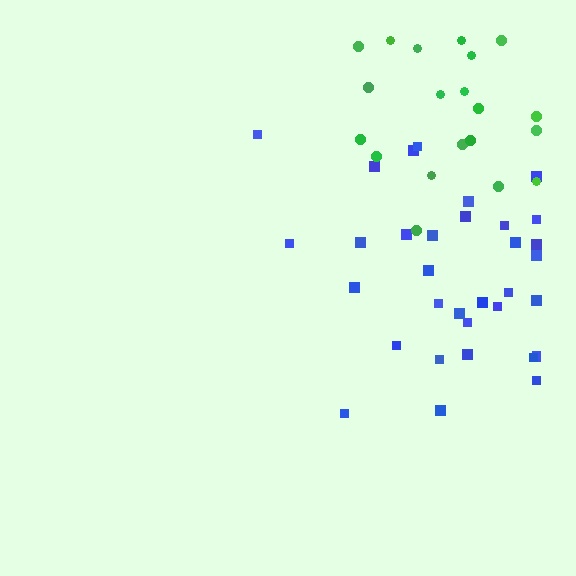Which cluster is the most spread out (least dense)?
Green.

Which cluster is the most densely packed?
Blue.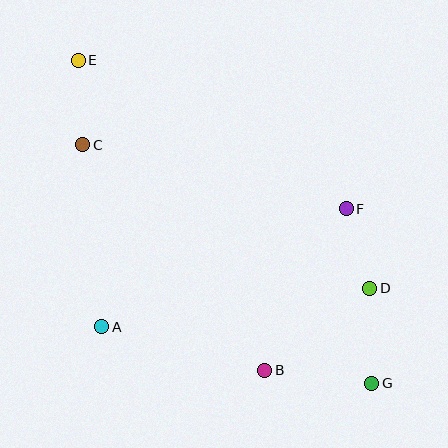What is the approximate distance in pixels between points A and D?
The distance between A and D is approximately 271 pixels.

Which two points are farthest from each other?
Points E and G are farthest from each other.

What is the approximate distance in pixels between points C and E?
The distance between C and E is approximately 85 pixels.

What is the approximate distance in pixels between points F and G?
The distance between F and G is approximately 176 pixels.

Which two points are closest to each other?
Points D and F are closest to each other.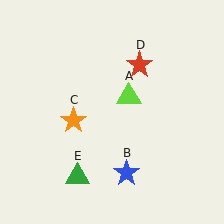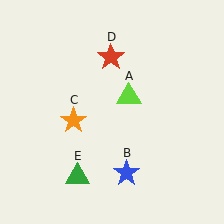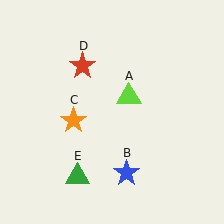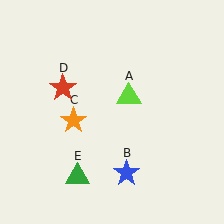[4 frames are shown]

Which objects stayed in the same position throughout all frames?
Lime triangle (object A) and blue star (object B) and orange star (object C) and green triangle (object E) remained stationary.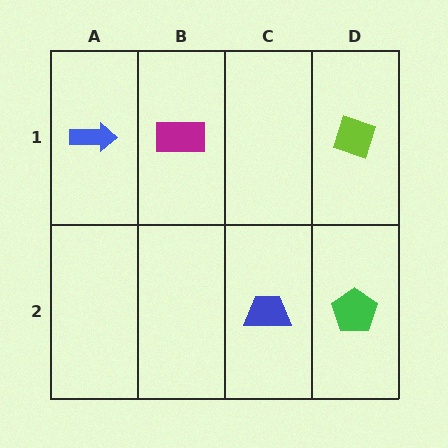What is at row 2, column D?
A green pentagon.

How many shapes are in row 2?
2 shapes.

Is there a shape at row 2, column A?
No, that cell is empty.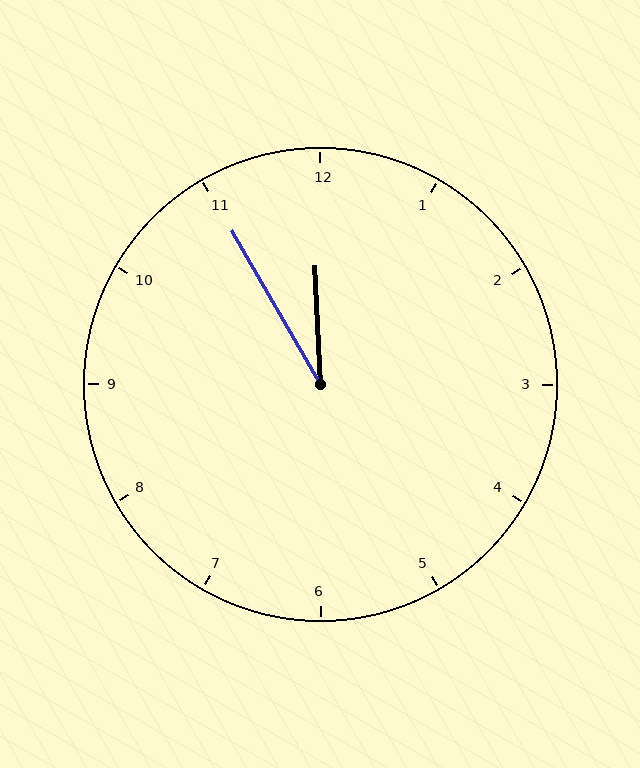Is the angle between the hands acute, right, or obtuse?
It is acute.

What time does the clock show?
11:55.